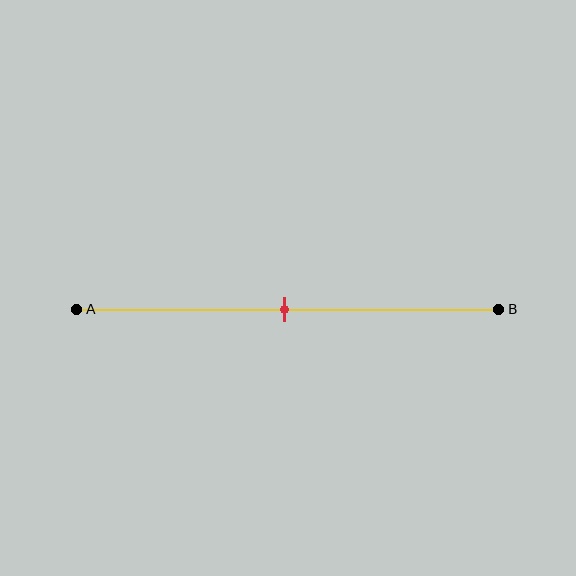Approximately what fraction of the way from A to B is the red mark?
The red mark is approximately 50% of the way from A to B.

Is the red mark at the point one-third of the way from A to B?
No, the mark is at about 50% from A, not at the 33% one-third point.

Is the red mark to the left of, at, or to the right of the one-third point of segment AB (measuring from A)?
The red mark is to the right of the one-third point of segment AB.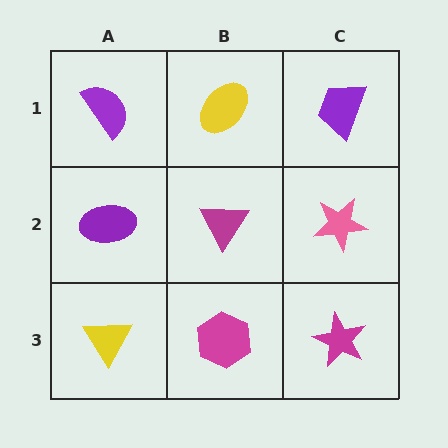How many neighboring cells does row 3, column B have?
3.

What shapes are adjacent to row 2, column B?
A yellow ellipse (row 1, column B), a magenta hexagon (row 3, column B), a purple ellipse (row 2, column A), a pink star (row 2, column C).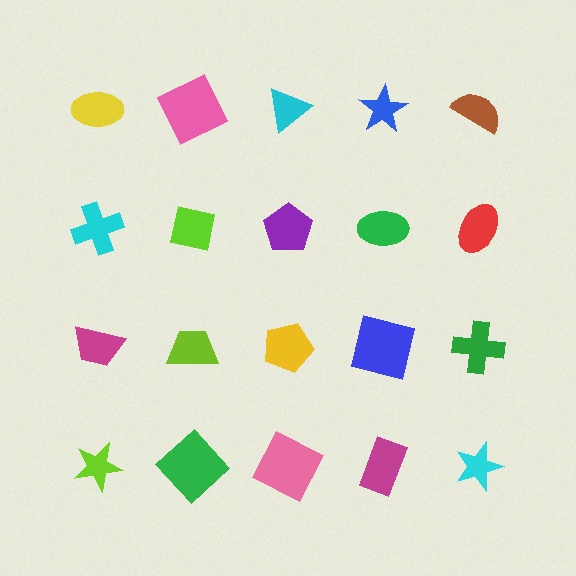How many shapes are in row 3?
5 shapes.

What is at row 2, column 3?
A purple pentagon.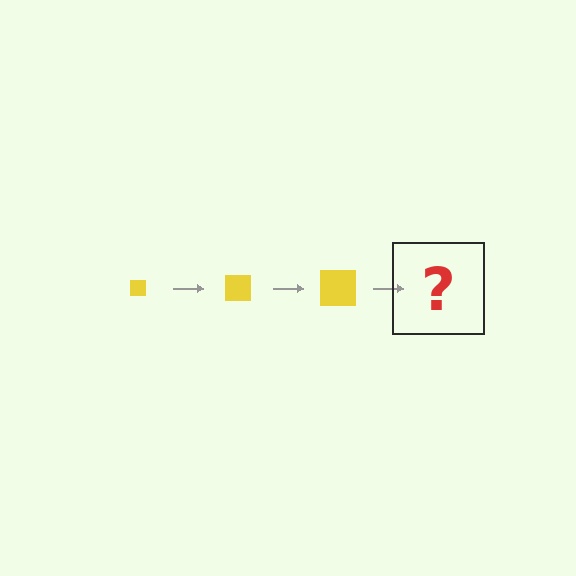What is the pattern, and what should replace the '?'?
The pattern is that the square gets progressively larger each step. The '?' should be a yellow square, larger than the previous one.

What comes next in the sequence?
The next element should be a yellow square, larger than the previous one.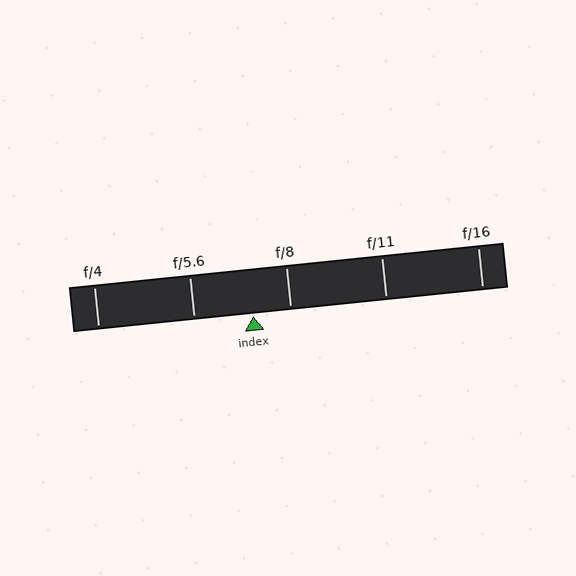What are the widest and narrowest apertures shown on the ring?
The widest aperture shown is f/4 and the narrowest is f/16.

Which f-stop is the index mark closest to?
The index mark is closest to f/8.